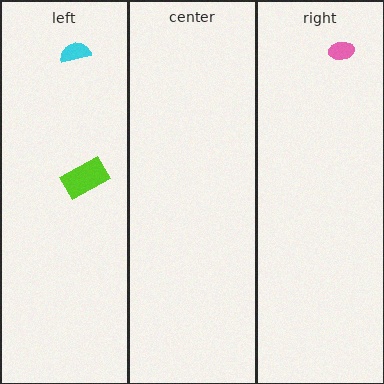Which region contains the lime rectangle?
The left region.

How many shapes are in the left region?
2.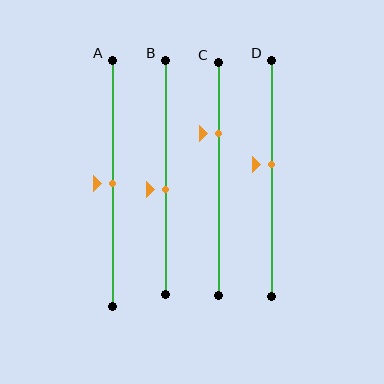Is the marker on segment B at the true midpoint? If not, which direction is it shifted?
No, the marker on segment B is shifted downward by about 5% of the segment length.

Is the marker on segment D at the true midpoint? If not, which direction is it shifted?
No, the marker on segment D is shifted upward by about 6% of the segment length.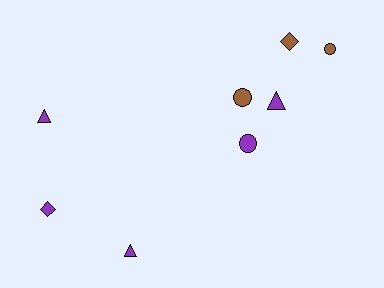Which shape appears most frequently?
Triangle, with 3 objects.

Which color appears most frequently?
Purple, with 5 objects.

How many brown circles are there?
There are 2 brown circles.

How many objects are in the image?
There are 8 objects.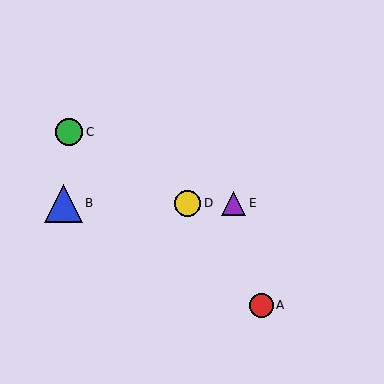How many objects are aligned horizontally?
3 objects (B, D, E) are aligned horizontally.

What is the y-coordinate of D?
Object D is at y≈203.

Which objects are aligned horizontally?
Objects B, D, E are aligned horizontally.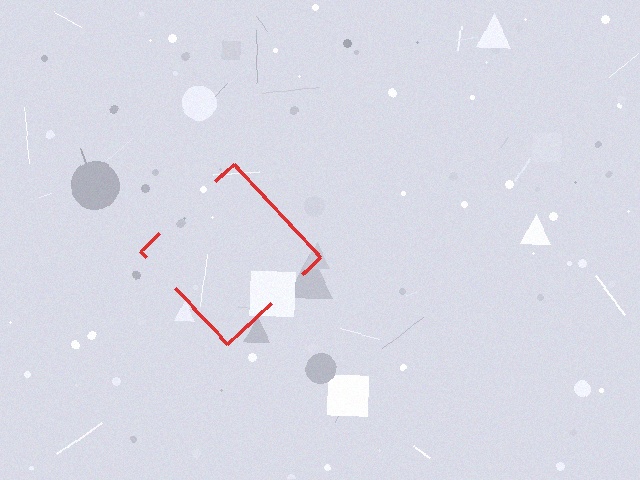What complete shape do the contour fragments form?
The contour fragments form a diamond.